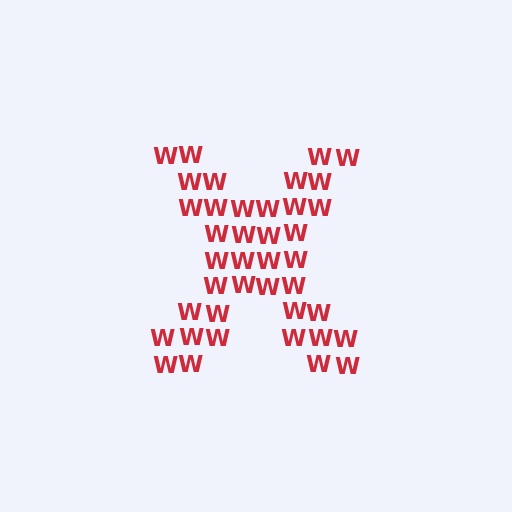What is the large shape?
The large shape is the letter X.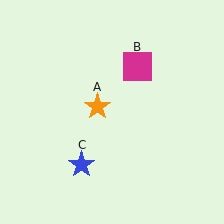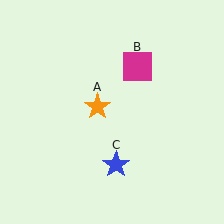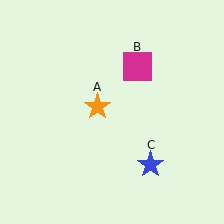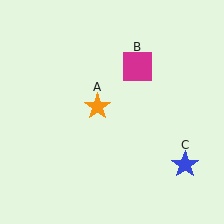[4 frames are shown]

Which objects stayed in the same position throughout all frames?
Orange star (object A) and magenta square (object B) remained stationary.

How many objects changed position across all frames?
1 object changed position: blue star (object C).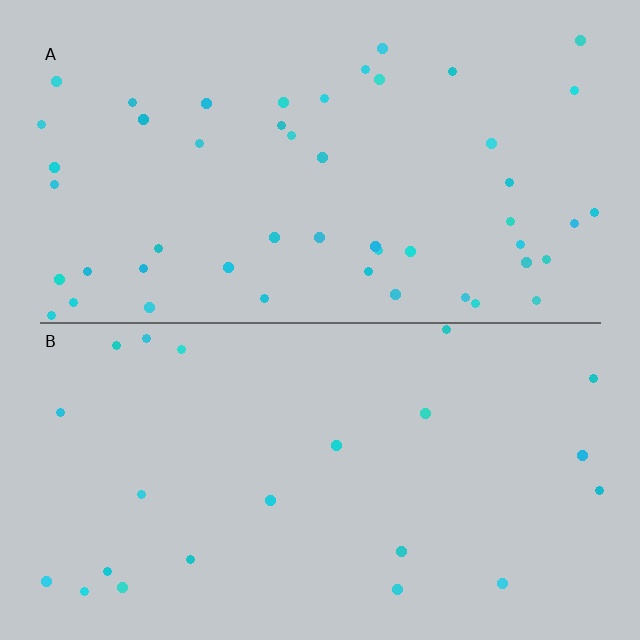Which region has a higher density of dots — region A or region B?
A (the top).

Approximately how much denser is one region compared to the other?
Approximately 2.3× — region A over region B.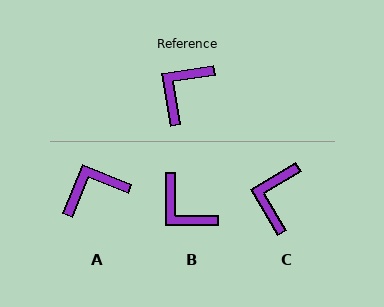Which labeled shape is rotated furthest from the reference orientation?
B, about 81 degrees away.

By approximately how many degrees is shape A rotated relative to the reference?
Approximately 31 degrees clockwise.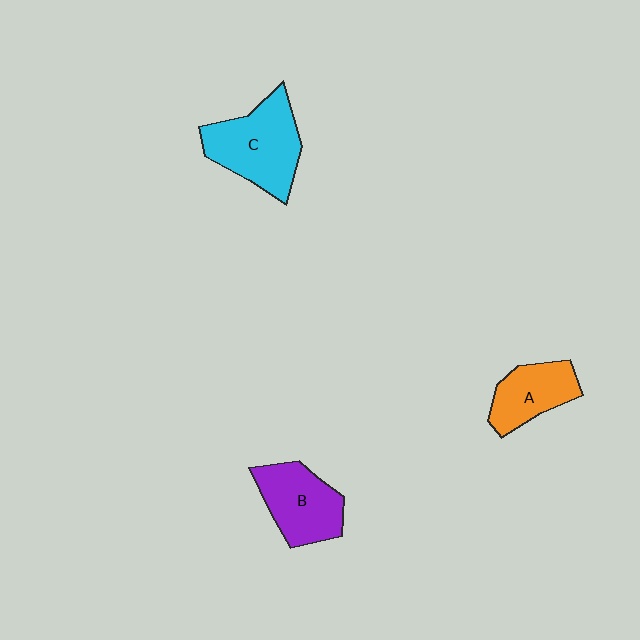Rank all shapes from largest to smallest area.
From largest to smallest: C (cyan), B (purple), A (orange).